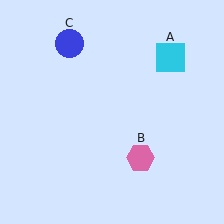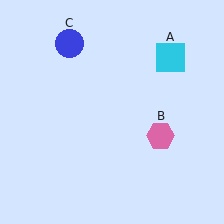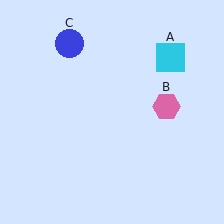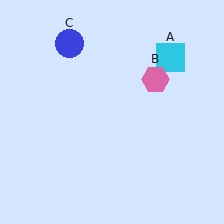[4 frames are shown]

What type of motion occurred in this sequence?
The pink hexagon (object B) rotated counterclockwise around the center of the scene.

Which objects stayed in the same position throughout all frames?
Cyan square (object A) and blue circle (object C) remained stationary.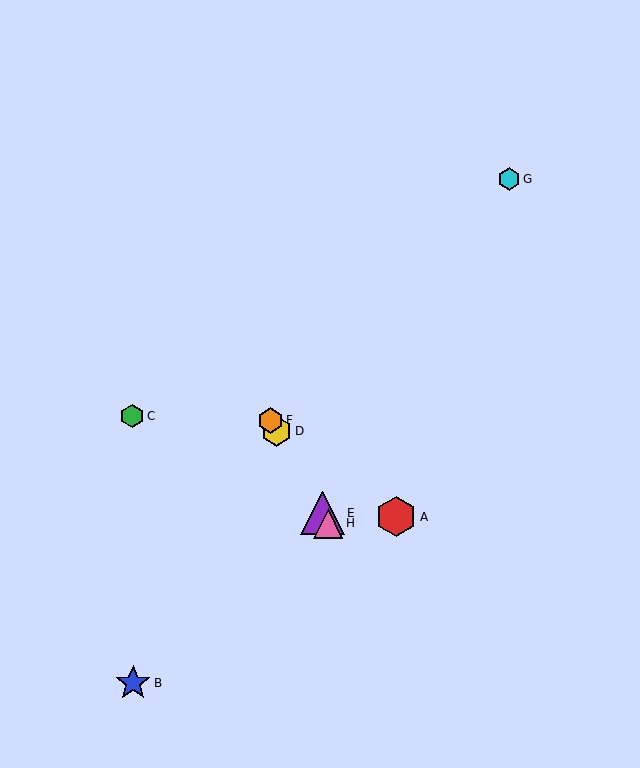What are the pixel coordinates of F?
Object F is at (271, 420).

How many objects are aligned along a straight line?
4 objects (D, E, F, H) are aligned along a straight line.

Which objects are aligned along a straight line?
Objects D, E, F, H are aligned along a straight line.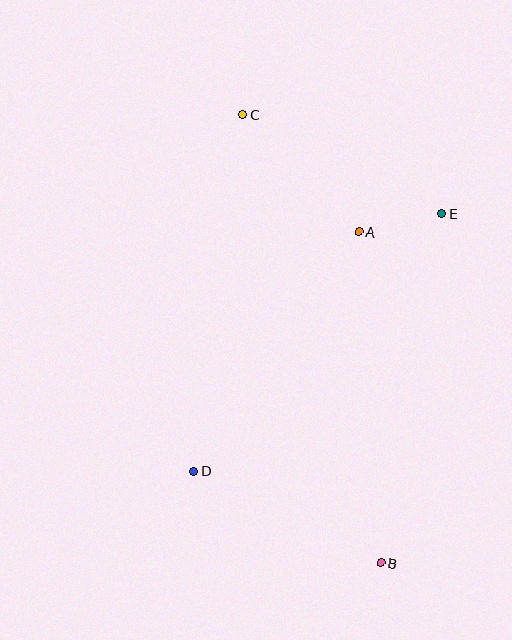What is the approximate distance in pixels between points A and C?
The distance between A and C is approximately 165 pixels.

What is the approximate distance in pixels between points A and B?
The distance between A and B is approximately 332 pixels.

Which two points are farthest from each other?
Points B and C are farthest from each other.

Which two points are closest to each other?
Points A and E are closest to each other.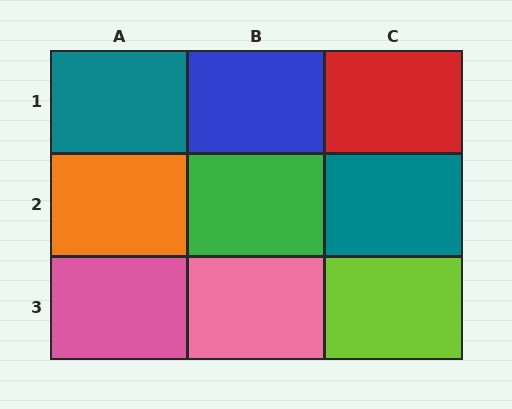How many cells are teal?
2 cells are teal.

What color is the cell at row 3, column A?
Pink.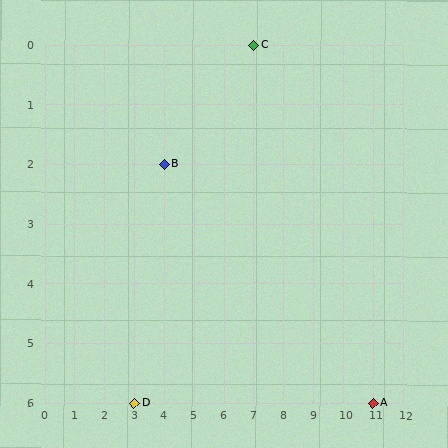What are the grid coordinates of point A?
Point A is at grid coordinates (11, 6).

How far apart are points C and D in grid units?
Points C and D are 4 columns and 6 rows apart (about 7.2 grid units diagonally).